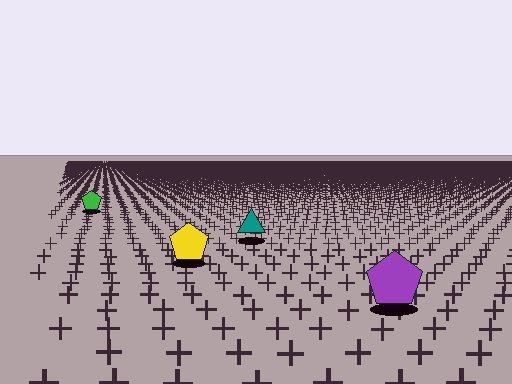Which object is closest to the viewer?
The purple pentagon is closest. The texture marks near it are larger and more spread out.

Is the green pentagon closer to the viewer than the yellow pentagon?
No. The yellow pentagon is closer — you can tell from the texture gradient: the ground texture is coarser near it.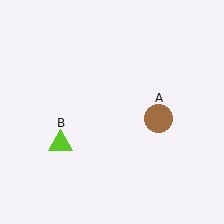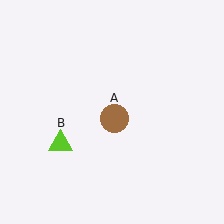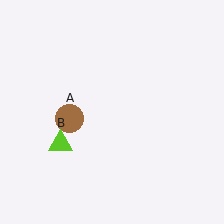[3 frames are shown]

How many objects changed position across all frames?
1 object changed position: brown circle (object A).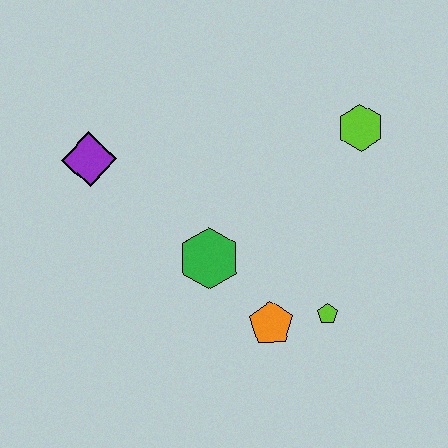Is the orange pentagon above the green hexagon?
No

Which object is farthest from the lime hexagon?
The purple diamond is farthest from the lime hexagon.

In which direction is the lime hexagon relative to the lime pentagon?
The lime hexagon is above the lime pentagon.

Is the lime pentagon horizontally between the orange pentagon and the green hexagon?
No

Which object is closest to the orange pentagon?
The lime pentagon is closest to the orange pentagon.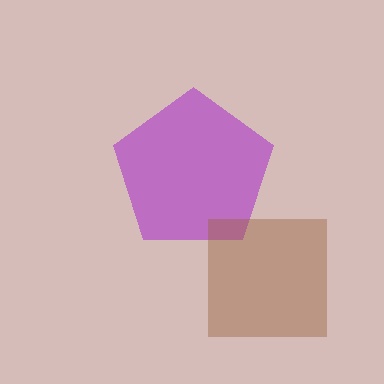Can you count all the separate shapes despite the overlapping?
Yes, there are 2 separate shapes.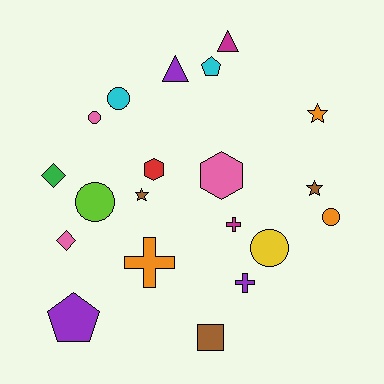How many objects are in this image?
There are 20 objects.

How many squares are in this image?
There is 1 square.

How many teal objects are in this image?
There are no teal objects.